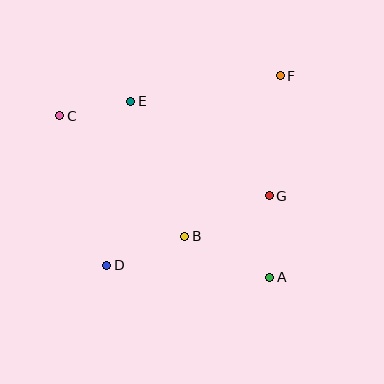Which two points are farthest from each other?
Points A and C are farthest from each other.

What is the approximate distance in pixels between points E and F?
The distance between E and F is approximately 152 pixels.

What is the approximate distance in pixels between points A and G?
The distance between A and G is approximately 82 pixels.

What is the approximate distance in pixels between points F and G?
The distance between F and G is approximately 120 pixels.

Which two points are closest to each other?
Points C and E are closest to each other.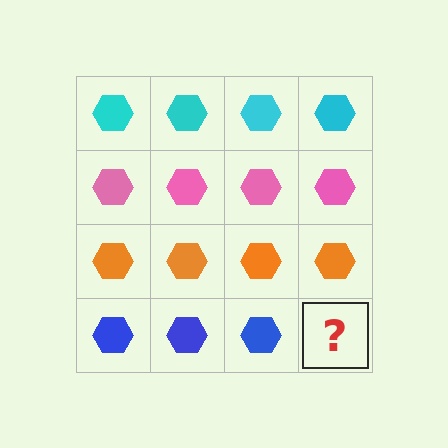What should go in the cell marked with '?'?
The missing cell should contain a blue hexagon.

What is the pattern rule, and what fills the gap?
The rule is that each row has a consistent color. The gap should be filled with a blue hexagon.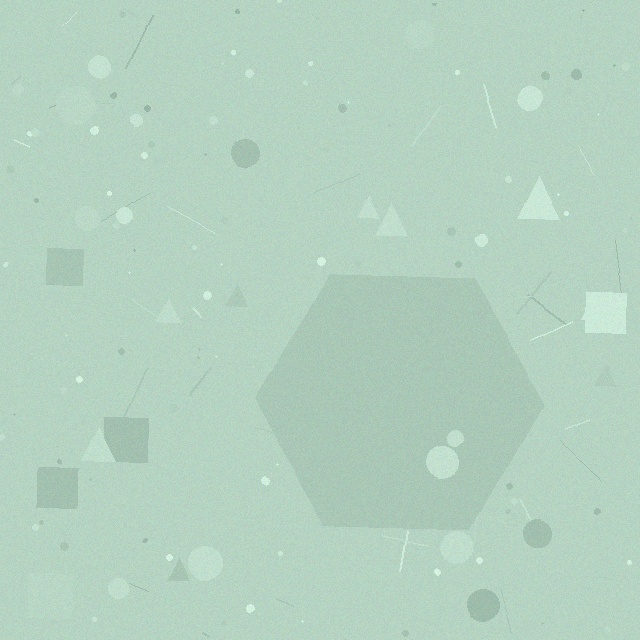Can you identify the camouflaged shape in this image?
The camouflaged shape is a hexagon.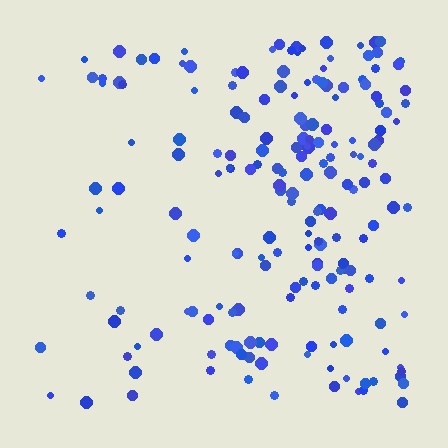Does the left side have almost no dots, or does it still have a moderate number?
Still a moderate number, just noticeably fewer than the right.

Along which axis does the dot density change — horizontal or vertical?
Horizontal.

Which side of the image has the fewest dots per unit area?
The left.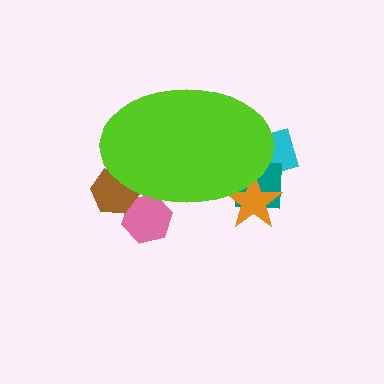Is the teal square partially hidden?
Yes, the teal square is partially hidden behind the lime ellipse.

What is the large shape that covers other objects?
A lime ellipse.